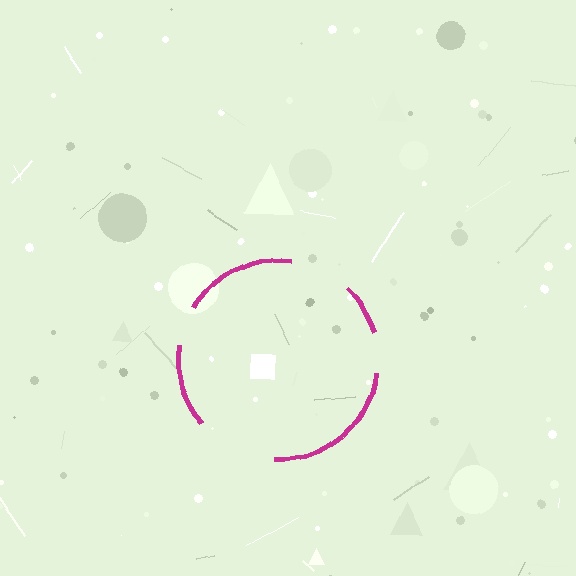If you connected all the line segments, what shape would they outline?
They would outline a circle.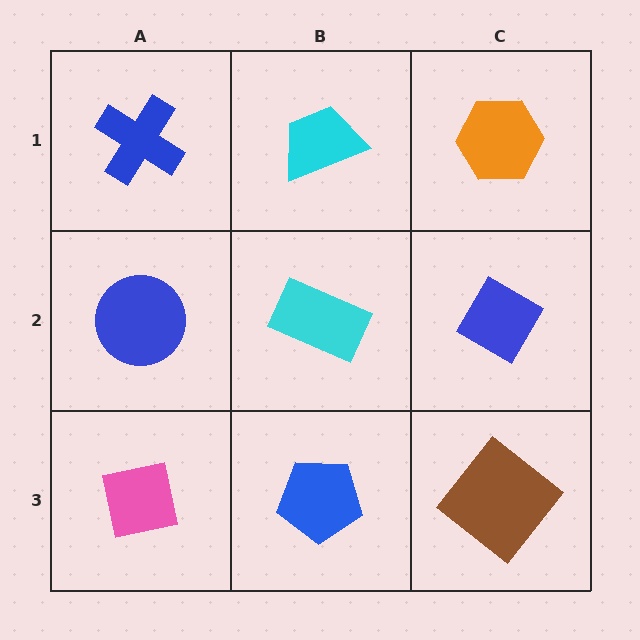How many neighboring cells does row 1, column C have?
2.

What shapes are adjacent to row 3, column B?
A cyan rectangle (row 2, column B), a pink square (row 3, column A), a brown diamond (row 3, column C).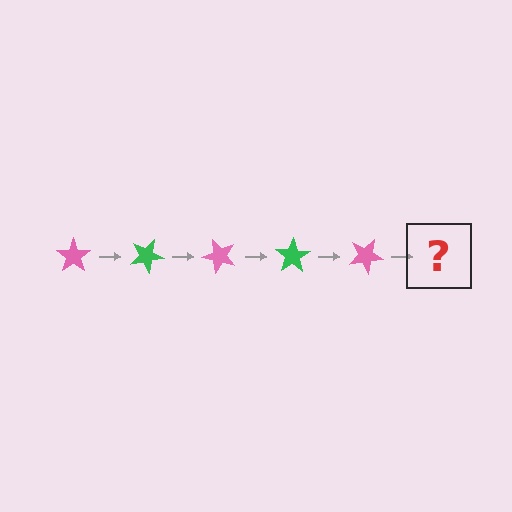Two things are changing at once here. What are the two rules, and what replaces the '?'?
The two rules are that it rotates 25 degrees each step and the color cycles through pink and green. The '?' should be a green star, rotated 125 degrees from the start.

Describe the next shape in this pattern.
It should be a green star, rotated 125 degrees from the start.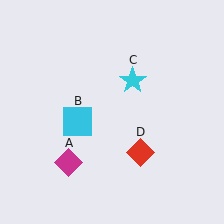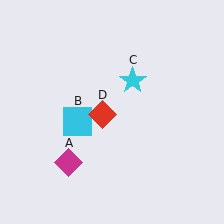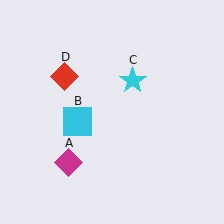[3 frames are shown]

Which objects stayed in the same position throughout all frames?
Magenta diamond (object A) and cyan square (object B) and cyan star (object C) remained stationary.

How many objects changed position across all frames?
1 object changed position: red diamond (object D).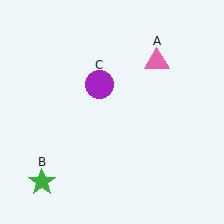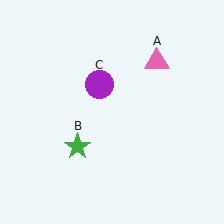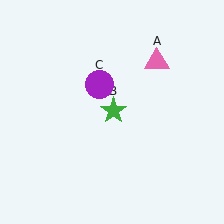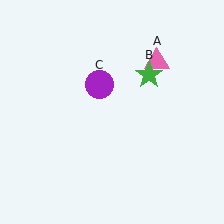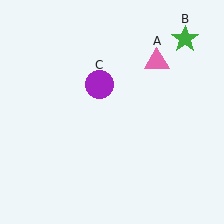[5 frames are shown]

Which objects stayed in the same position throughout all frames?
Pink triangle (object A) and purple circle (object C) remained stationary.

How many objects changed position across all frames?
1 object changed position: green star (object B).